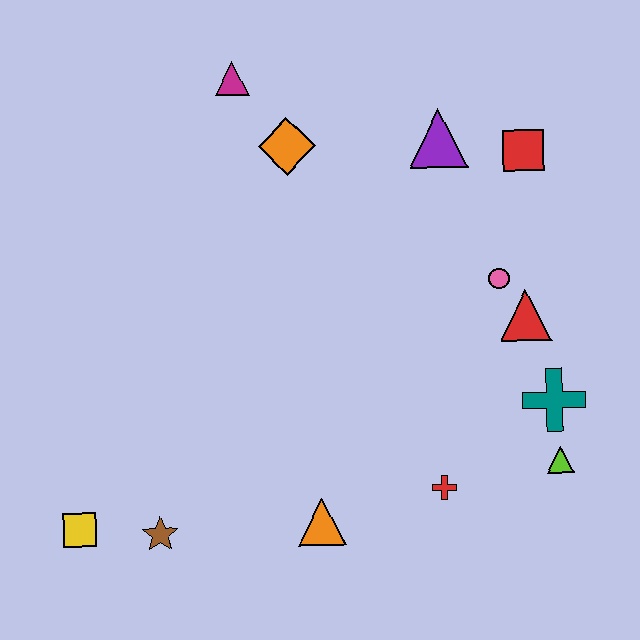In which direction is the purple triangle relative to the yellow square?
The purple triangle is above the yellow square.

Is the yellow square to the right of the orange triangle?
No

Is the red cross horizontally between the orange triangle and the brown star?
No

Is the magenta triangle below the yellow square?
No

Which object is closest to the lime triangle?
The teal cross is closest to the lime triangle.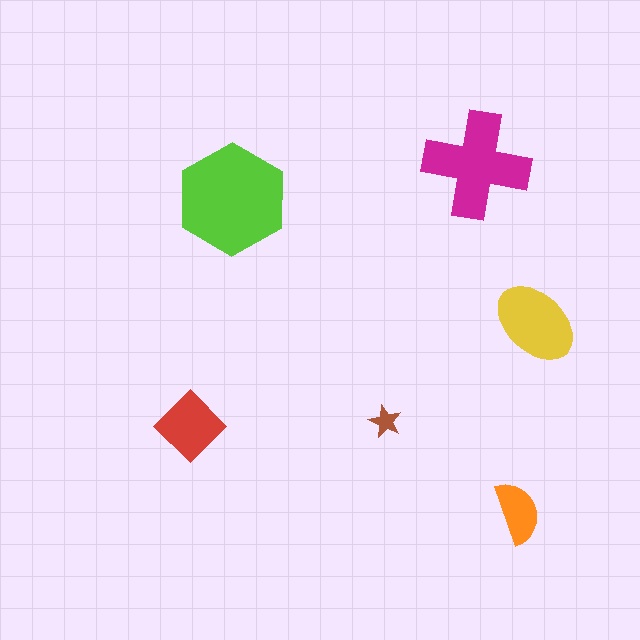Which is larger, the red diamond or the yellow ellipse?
The yellow ellipse.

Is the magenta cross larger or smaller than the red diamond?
Larger.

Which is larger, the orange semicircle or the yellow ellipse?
The yellow ellipse.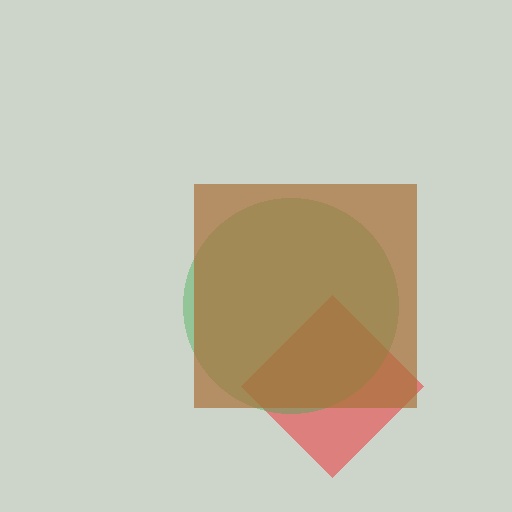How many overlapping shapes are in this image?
There are 3 overlapping shapes in the image.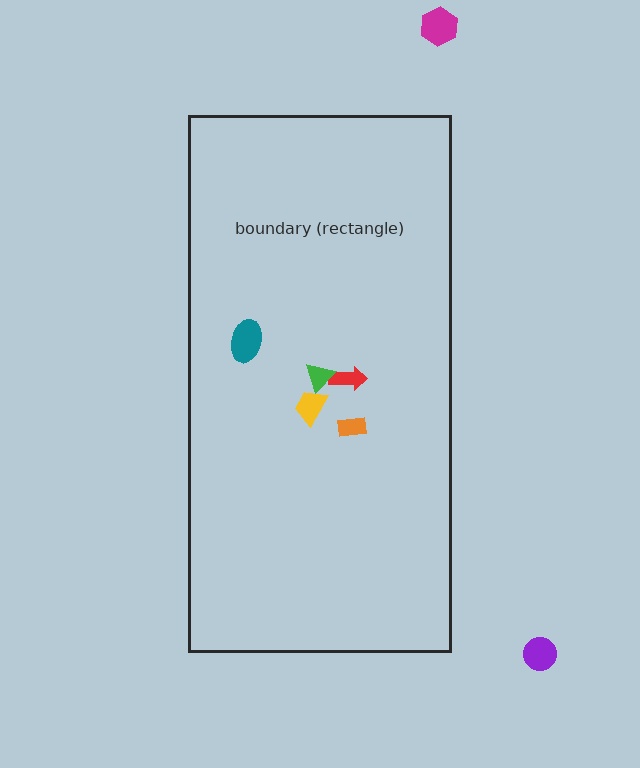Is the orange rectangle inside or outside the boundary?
Inside.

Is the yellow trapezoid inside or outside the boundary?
Inside.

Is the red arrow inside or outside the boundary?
Inside.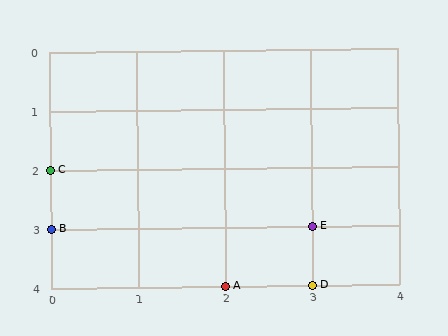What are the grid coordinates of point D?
Point D is at grid coordinates (3, 4).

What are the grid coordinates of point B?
Point B is at grid coordinates (0, 3).